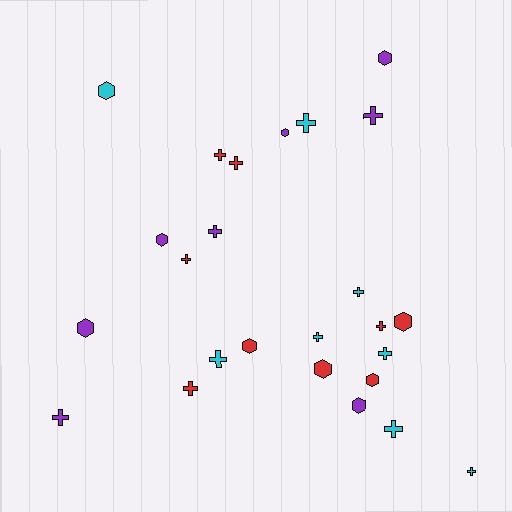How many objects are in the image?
There are 25 objects.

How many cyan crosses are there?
There are 7 cyan crosses.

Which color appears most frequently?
Red, with 9 objects.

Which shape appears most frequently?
Cross, with 15 objects.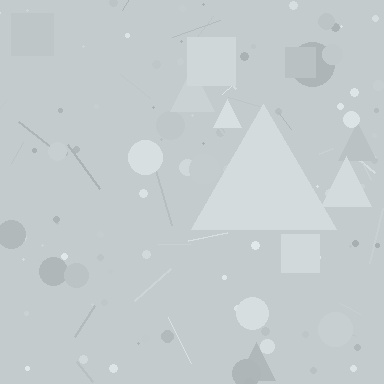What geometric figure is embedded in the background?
A triangle is embedded in the background.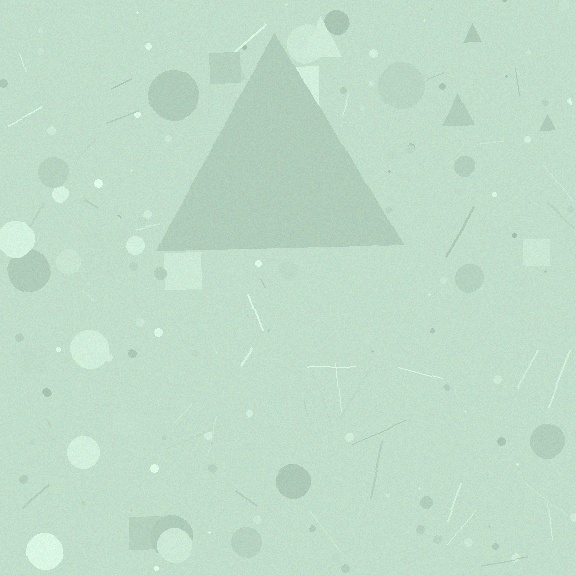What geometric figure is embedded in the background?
A triangle is embedded in the background.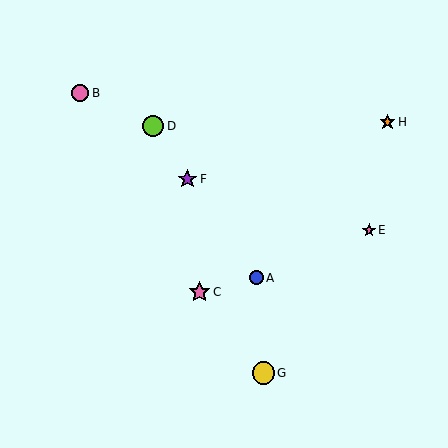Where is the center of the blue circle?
The center of the blue circle is at (256, 278).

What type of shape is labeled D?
Shape D is a lime circle.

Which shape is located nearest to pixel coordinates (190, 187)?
The purple star (labeled F) at (187, 179) is nearest to that location.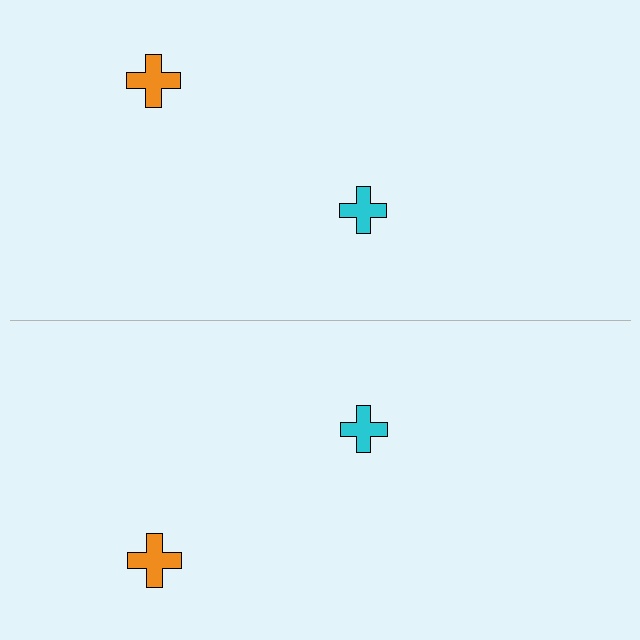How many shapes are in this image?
There are 4 shapes in this image.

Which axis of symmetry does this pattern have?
The pattern has a horizontal axis of symmetry running through the center of the image.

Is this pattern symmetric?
Yes, this pattern has bilateral (reflection) symmetry.